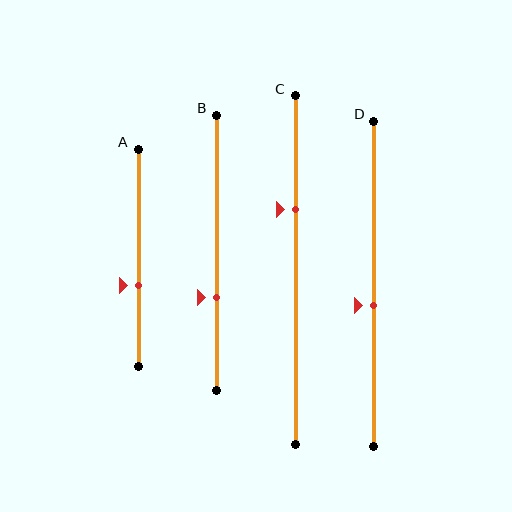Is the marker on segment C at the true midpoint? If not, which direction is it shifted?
No, the marker on segment C is shifted upward by about 17% of the segment length.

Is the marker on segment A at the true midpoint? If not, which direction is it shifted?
No, the marker on segment A is shifted downward by about 13% of the segment length.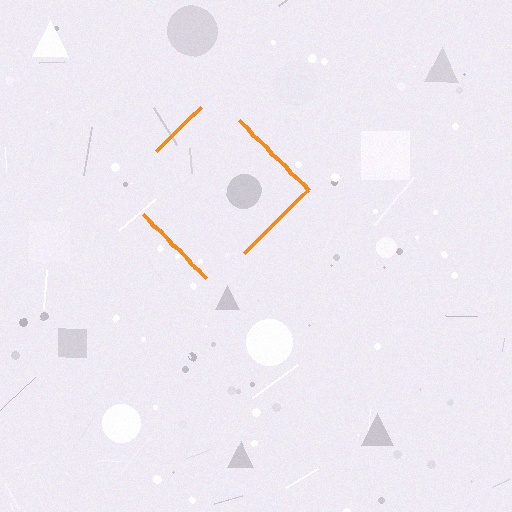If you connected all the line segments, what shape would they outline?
They would outline a diamond.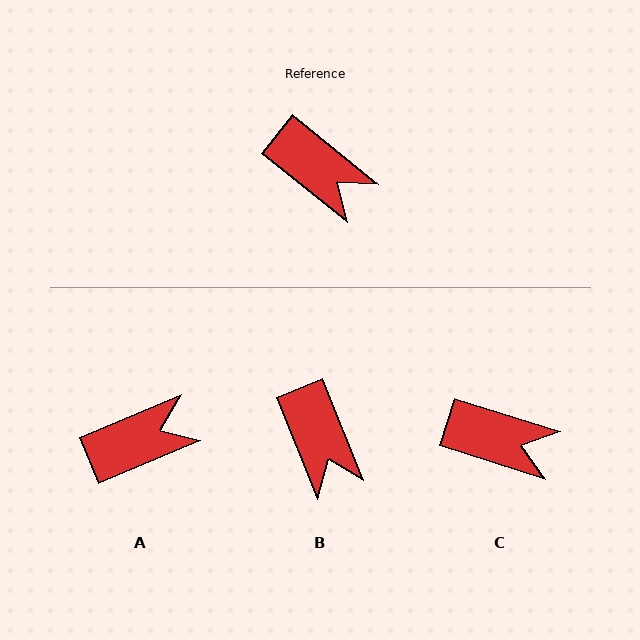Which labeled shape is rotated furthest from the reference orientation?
A, about 62 degrees away.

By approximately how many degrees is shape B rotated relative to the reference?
Approximately 29 degrees clockwise.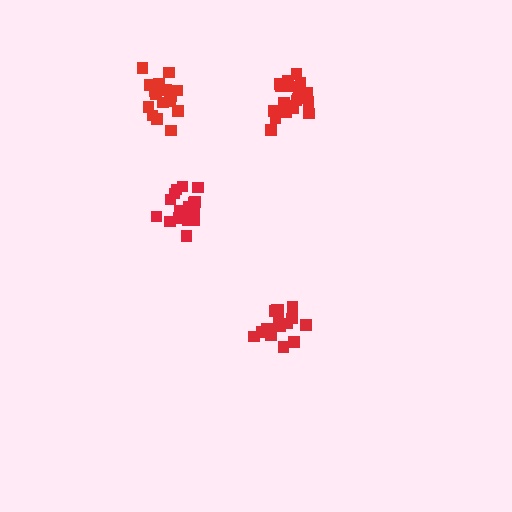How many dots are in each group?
Group 1: 21 dots, Group 2: 16 dots, Group 3: 18 dots, Group 4: 16 dots (71 total).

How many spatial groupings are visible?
There are 4 spatial groupings.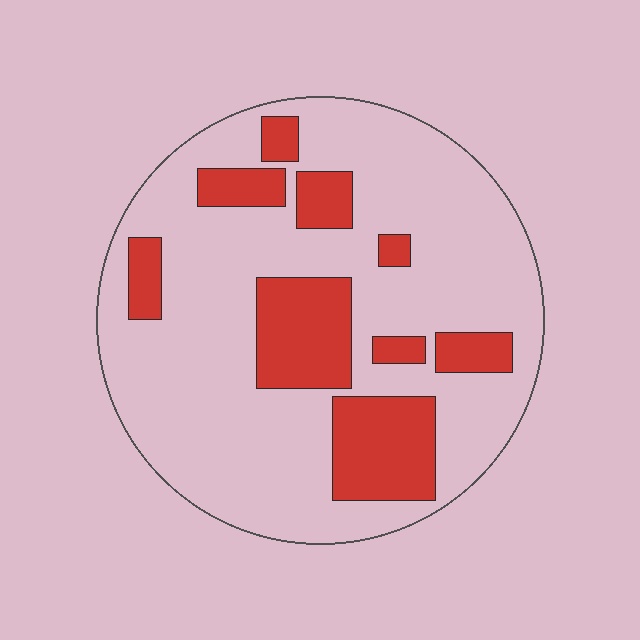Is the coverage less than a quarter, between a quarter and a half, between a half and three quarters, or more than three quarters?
Less than a quarter.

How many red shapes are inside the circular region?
9.